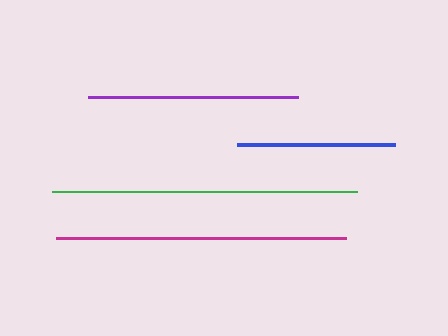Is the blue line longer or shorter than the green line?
The green line is longer than the blue line.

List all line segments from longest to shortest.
From longest to shortest: green, magenta, purple, blue.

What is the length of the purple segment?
The purple segment is approximately 209 pixels long.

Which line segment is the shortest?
The blue line is the shortest at approximately 159 pixels.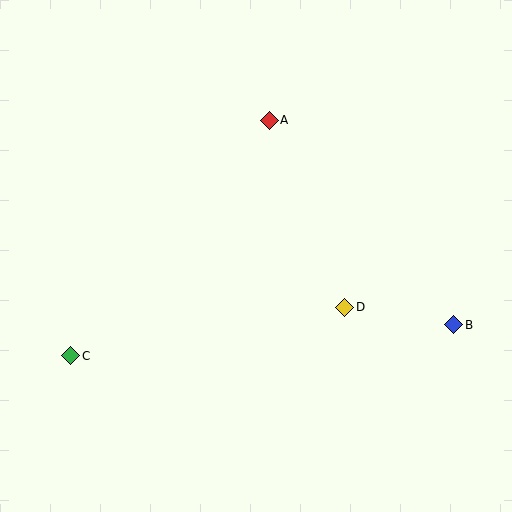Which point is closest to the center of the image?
Point D at (345, 307) is closest to the center.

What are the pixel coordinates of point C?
Point C is at (71, 356).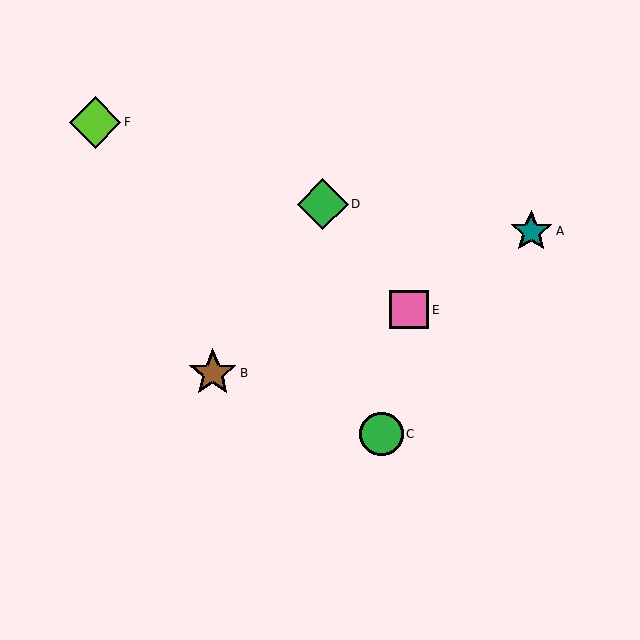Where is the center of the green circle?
The center of the green circle is at (382, 434).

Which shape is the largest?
The lime diamond (labeled F) is the largest.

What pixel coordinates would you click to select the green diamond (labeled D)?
Click at (323, 204) to select the green diamond D.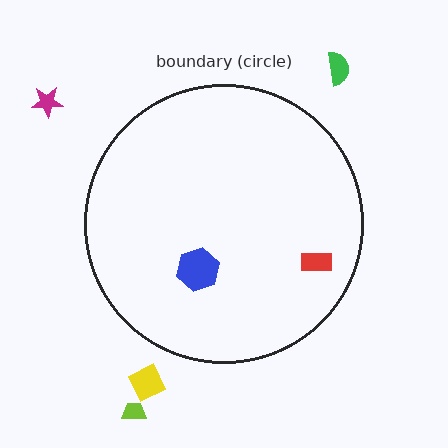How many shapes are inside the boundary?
2 inside, 4 outside.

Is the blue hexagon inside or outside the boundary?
Inside.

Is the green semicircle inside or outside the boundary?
Outside.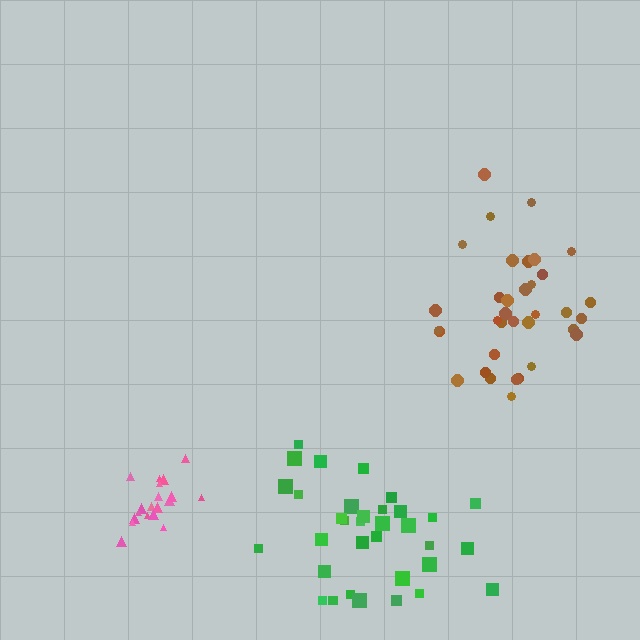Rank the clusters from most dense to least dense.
pink, brown, green.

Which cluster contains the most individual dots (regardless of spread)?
Brown (35).